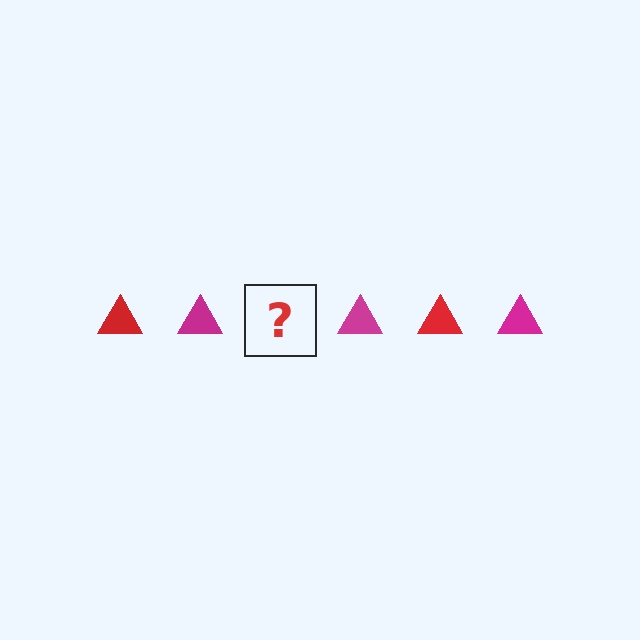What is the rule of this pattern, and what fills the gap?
The rule is that the pattern cycles through red, magenta triangles. The gap should be filled with a red triangle.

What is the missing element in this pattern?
The missing element is a red triangle.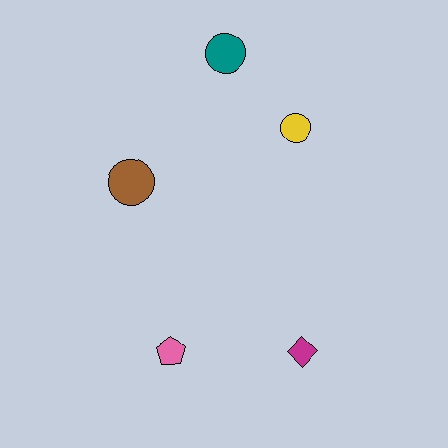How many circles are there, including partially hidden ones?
There are 3 circles.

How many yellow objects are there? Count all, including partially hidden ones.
There is 1 yellow object.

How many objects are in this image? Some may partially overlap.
There are 5 objects.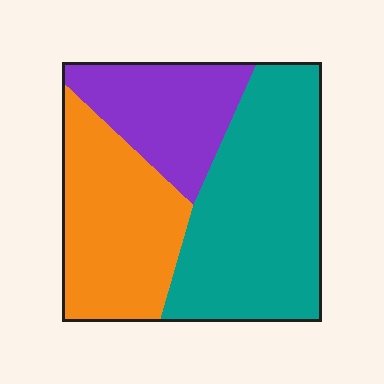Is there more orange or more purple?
Orange.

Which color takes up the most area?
Teal, at roughly 45%.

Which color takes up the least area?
Purple, at roughly 25%.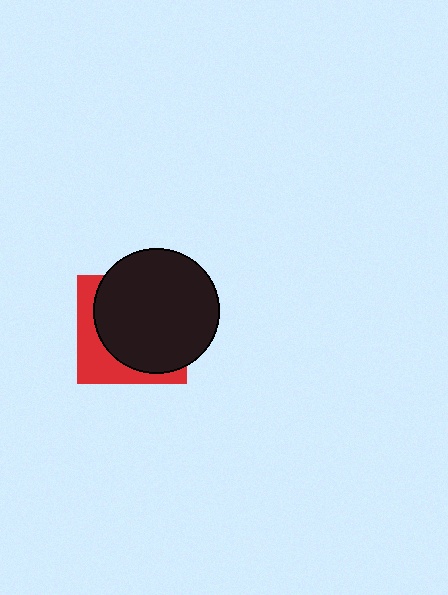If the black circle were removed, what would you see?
You would see the complete red square.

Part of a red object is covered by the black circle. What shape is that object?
It is a square.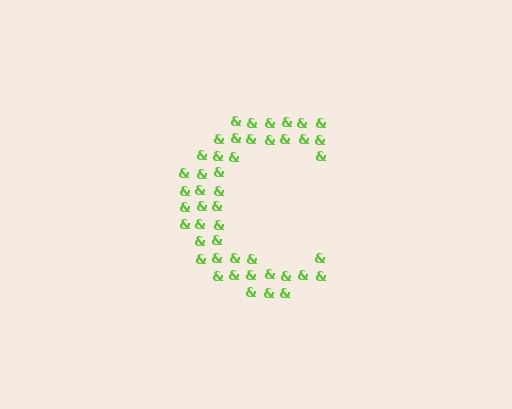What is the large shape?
The large shape is the letter C.